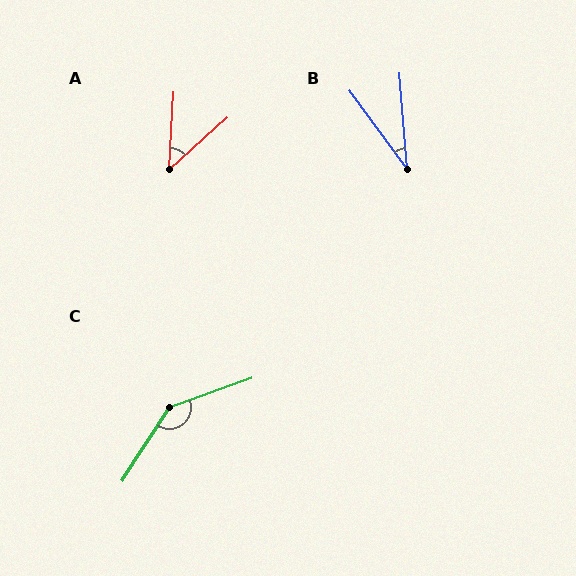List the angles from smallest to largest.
B (32°), A (45°), C (143°).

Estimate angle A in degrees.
Approximately 45 degrees.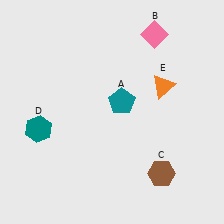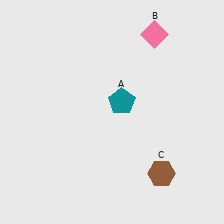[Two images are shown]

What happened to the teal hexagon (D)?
The teal hexagon (D) was removed in Image 2. It was in the bottom-left area of Image 1.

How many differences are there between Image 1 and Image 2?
There are 2 differences between the two images.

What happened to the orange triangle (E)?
The orange triangle (E) was removed in Image 2. It was in the top-right area of Image 1.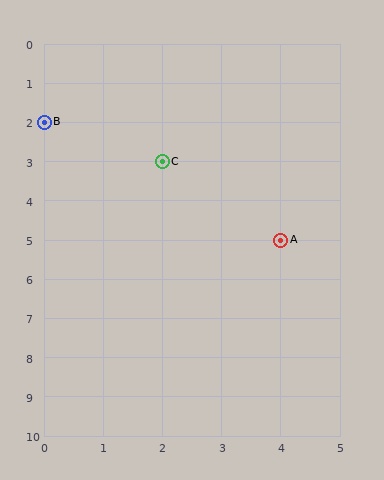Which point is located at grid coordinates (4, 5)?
Point A is at (4, 5).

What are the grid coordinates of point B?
Point B is at grid coordinates (0, 2).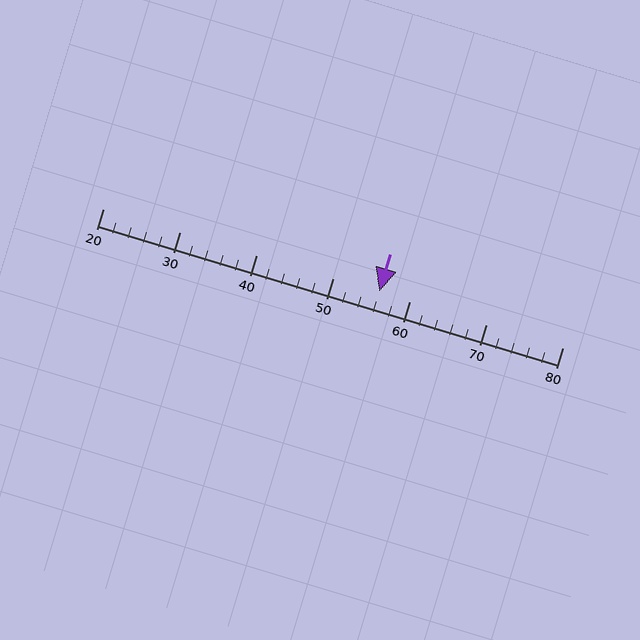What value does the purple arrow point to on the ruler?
The purple arrow points to approximately 56.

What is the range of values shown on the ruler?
The ruler shows values from 20 to 80.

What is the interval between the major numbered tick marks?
The major tick marks are spaced 10 units apart.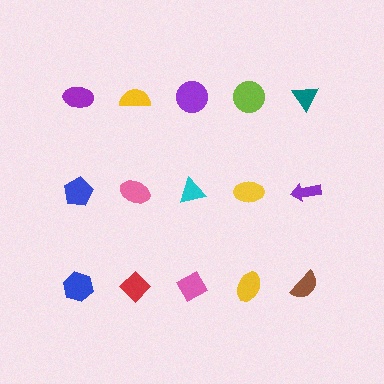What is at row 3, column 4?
A yellow ellipse.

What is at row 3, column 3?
A pink diamond.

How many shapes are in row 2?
5 shapes.